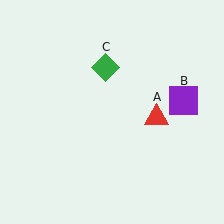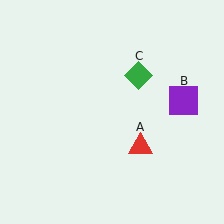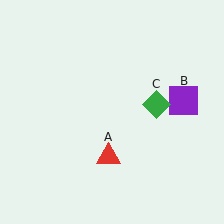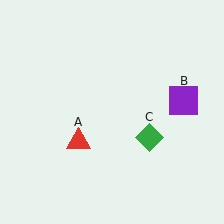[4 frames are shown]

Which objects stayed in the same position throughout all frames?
Purple square (object B) remained stationary.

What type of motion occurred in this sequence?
The red triangle (object A), green diamond (object C) rotated clockwise around the center of the scene.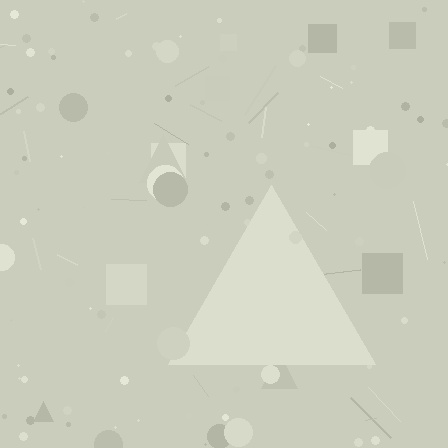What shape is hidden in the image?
A triangle is hidden in the image.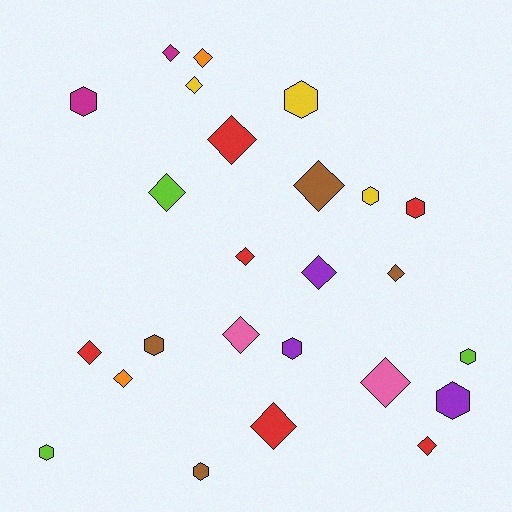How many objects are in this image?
There are 25 objects.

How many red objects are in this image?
There are 6 red objects.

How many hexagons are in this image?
There are 10 hexagons.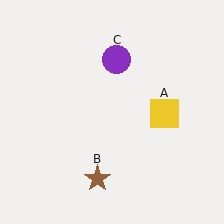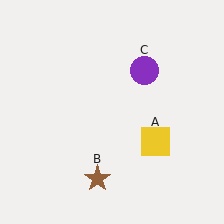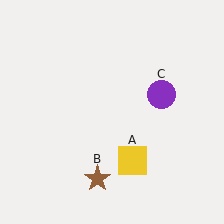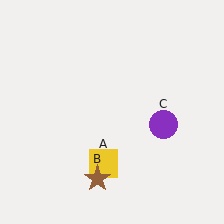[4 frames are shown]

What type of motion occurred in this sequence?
The yellow square (object A), purple circle (object C) rotated clockwise around the center of the scene.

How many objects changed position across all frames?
2 objects changed position: yellow square (object A), purple circle (object C).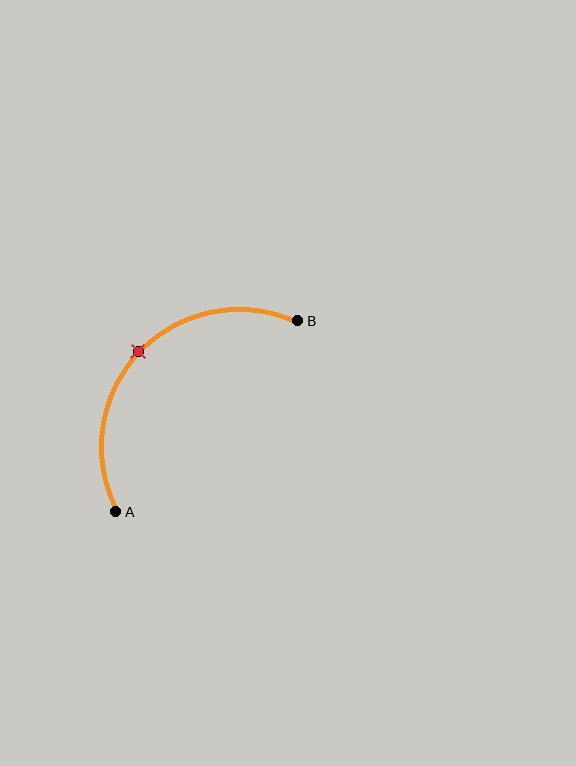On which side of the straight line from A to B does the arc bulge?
The arc bulges above and to the left of the straight line connecting A and B.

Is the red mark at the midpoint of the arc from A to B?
Yes. The red mark lies on the arc at equal arc-length from both A and B — it is the arc midpoint.